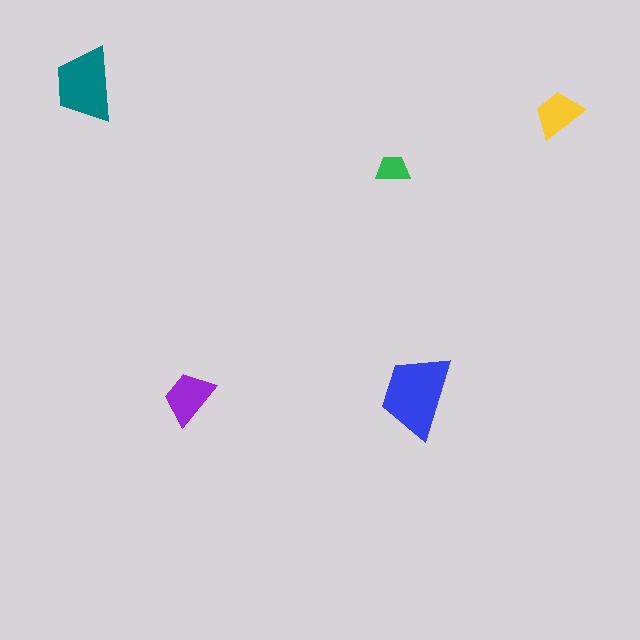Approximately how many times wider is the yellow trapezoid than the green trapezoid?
About 1.5 times wider.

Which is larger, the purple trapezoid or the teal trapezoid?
The teal one.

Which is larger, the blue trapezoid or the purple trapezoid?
The blue one.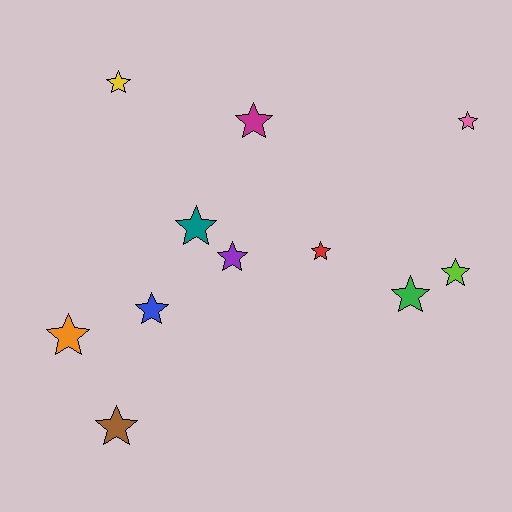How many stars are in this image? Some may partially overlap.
There are 11 stars.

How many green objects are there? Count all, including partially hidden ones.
There is 1 green object.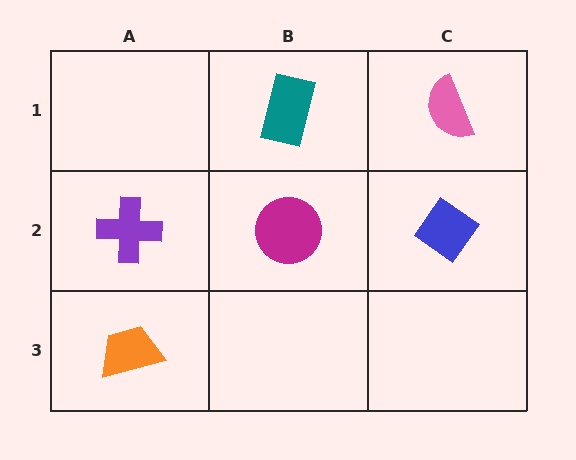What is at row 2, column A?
A purple cross.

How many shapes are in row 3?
1 shape.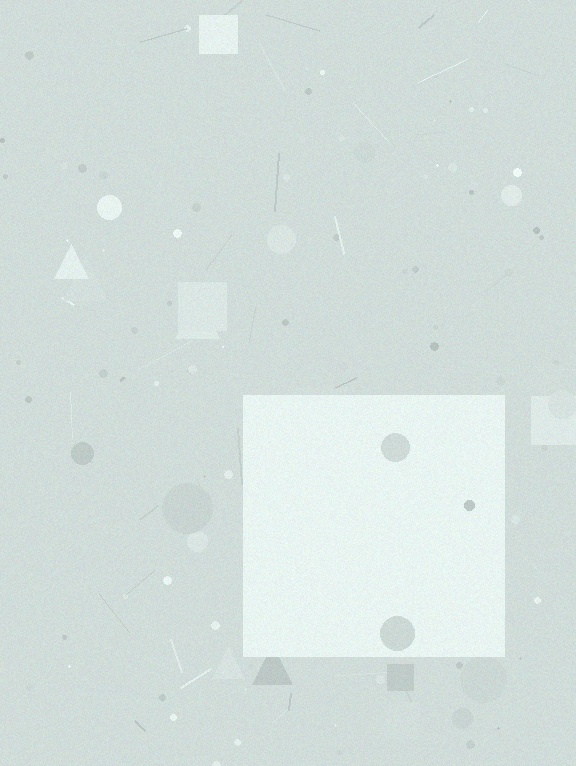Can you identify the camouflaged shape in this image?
The camouflaged shape is a square.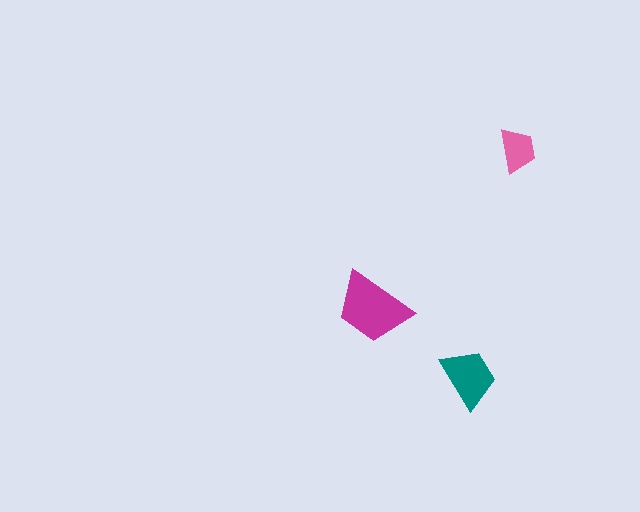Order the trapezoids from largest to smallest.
the magenta one, the teal one, the pink one.